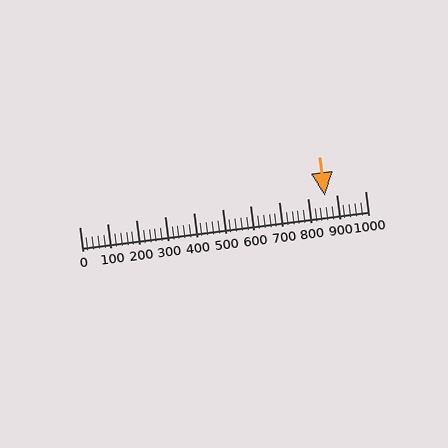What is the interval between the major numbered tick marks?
The major tick marks are spaced 100 units apart.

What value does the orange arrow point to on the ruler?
The orange arrow points to approximately 860.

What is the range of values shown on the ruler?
The ruler shows values from 0 to 1000.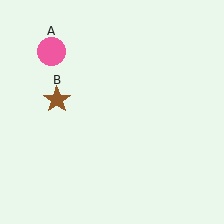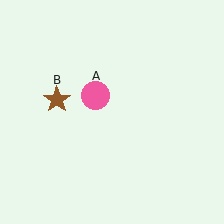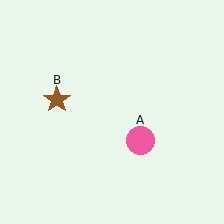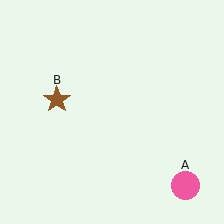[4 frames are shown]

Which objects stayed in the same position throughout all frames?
Brown star (object B) remained stationary.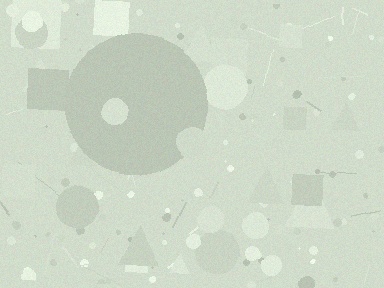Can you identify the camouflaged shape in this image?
The camouflaged shape is a circle.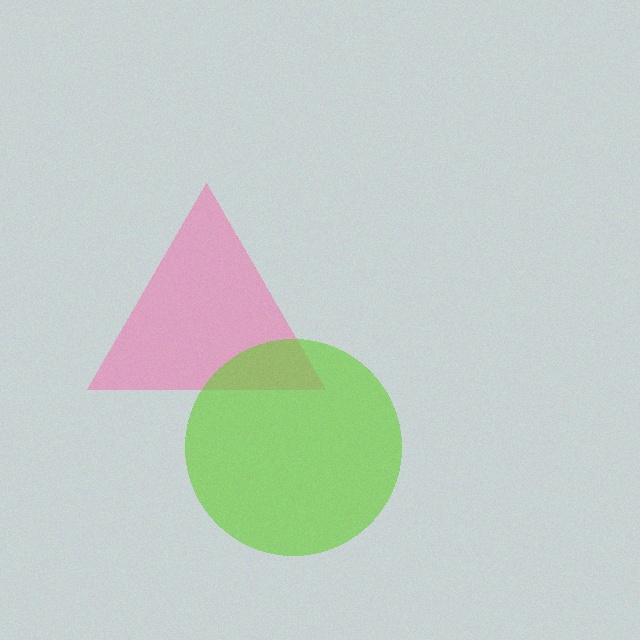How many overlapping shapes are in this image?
There are 2 overlapping shapes in the image.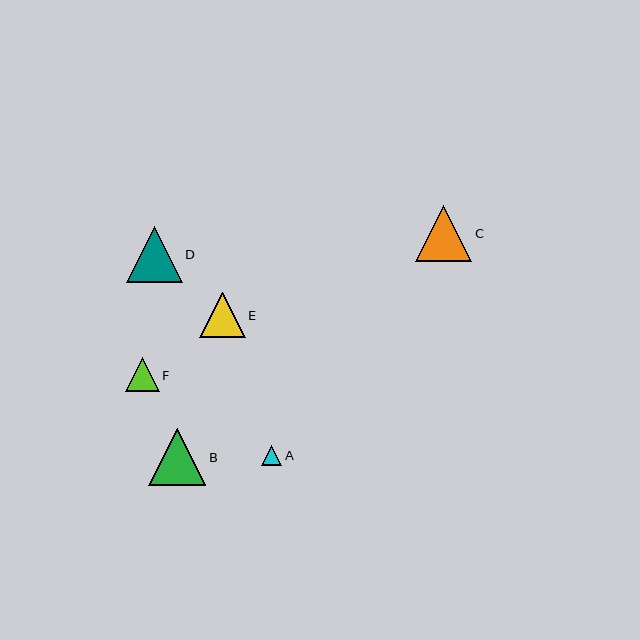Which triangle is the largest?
Triangle B is the largest with a size of approximately 57 pixels.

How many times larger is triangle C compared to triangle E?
Triangle C is approximately 1.2 times the size of triangle E.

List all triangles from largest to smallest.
From largest to smallest: B, C, D, E, F, A.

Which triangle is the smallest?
Triangle A is the smallest with a size of approximately 20 pixels.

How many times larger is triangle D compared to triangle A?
Triangle D is approximately 2.7 times the size of triangle A.